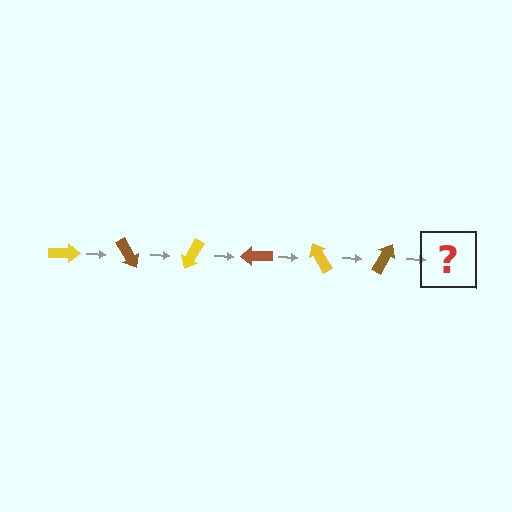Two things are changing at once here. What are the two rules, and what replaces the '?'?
The two rules are that it rotates 60 degrees each step and the color cycles through yellow and brown. The '?' should be a yellow arrow, rotated 360 degrees from the start.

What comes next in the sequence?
The next element should be a yellow arrow, rotated 360 degrees from the start.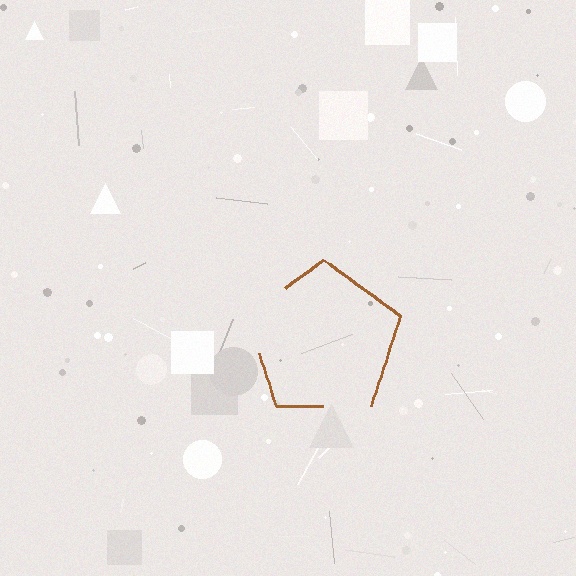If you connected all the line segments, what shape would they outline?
They would outline a pentagon.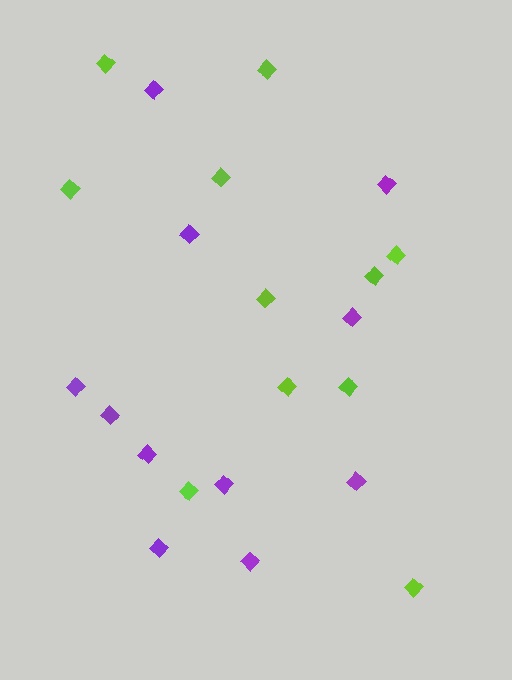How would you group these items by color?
There are 2 groups: one group of purple diamonds (11) and one group of lime diamonds (11).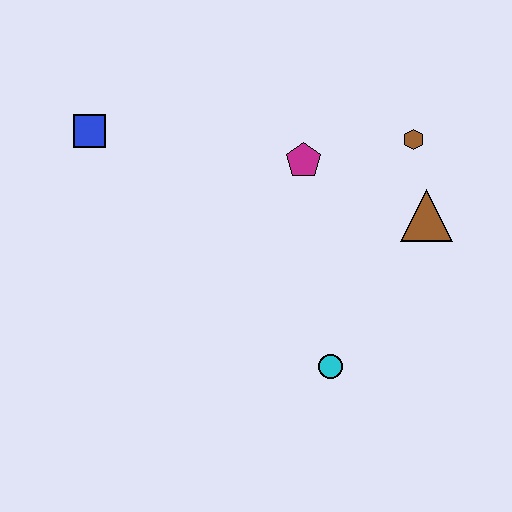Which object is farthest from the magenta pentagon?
The blue square is farthest from the magenta pentagon.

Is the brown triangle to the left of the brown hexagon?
No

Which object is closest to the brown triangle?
The brown hexagon is closest to the brown triangle.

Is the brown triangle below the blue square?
Yes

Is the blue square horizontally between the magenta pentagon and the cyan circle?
No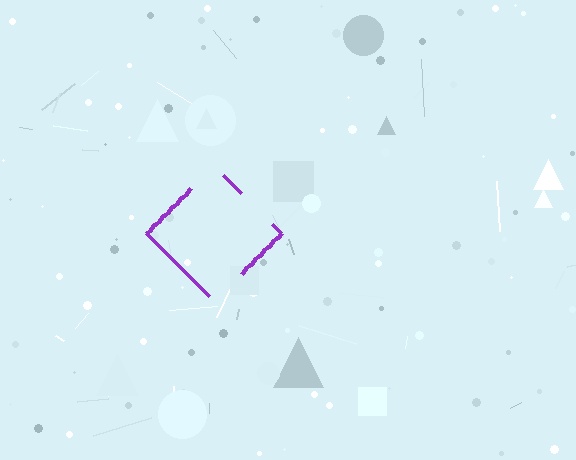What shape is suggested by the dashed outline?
The dashed outline suggests a diamond.